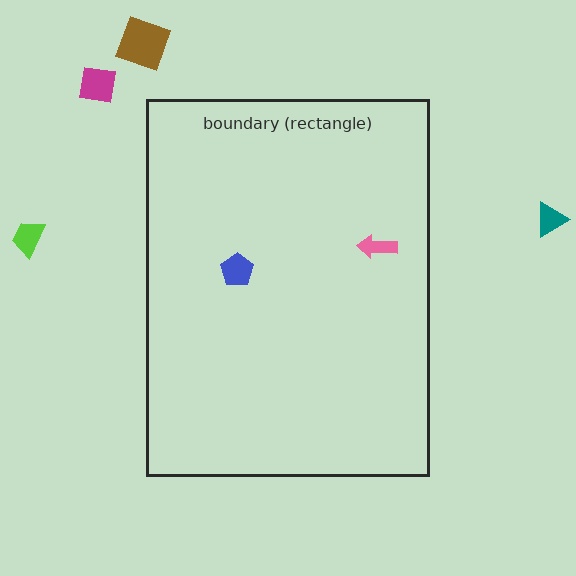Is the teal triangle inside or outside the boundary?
Outside.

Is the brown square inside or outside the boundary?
Outside.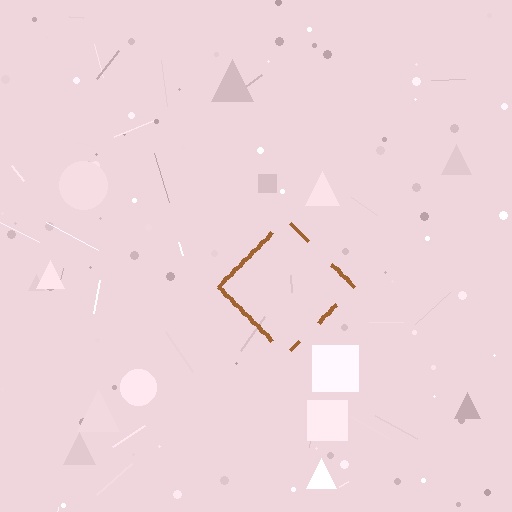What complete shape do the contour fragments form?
The contour fragments form a diamond.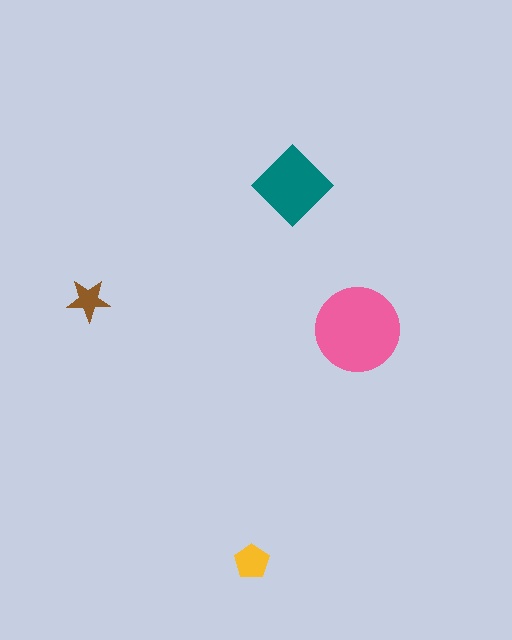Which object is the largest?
The pink circle.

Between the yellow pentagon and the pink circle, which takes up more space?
The pink circle.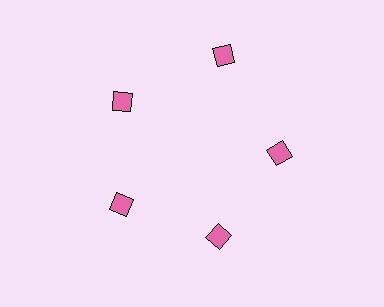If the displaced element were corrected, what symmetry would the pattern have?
It would have 5-fold rotational symmetry — the pattern would map onto itself every 72 degrees.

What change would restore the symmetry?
The symmetry would be restored by moving it inward, back onto the ring so that all 5 diamonds sit at equal angles and equal distance from the center.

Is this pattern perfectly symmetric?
No. The 5 pink diamonds are arranged in a ring, but one element near the 1 o'clock position is pushed outward from the center, breaking the 5-fold rotational symmetry.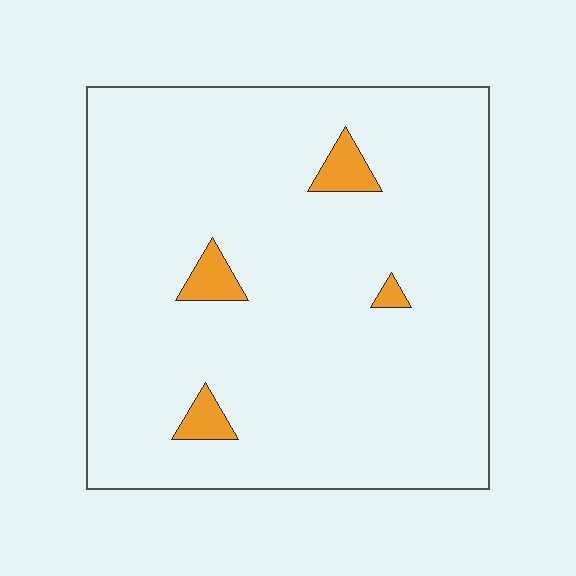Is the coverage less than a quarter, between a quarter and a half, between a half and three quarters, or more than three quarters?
Less than a quarter.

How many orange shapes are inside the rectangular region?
4.